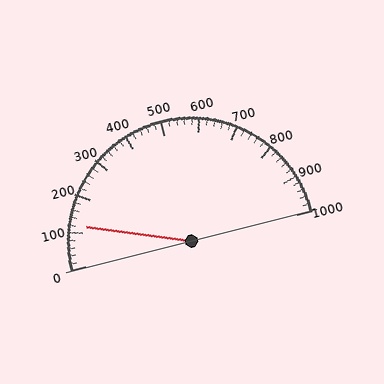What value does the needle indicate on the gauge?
The needle indicates approximately 120.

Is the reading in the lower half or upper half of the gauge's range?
The reading is in the lower half of the range (0 to 1000).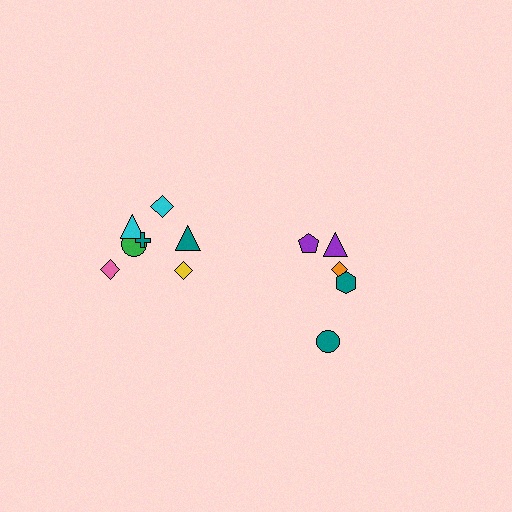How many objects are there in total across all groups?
There are 12 objects.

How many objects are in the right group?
There are 5 objects.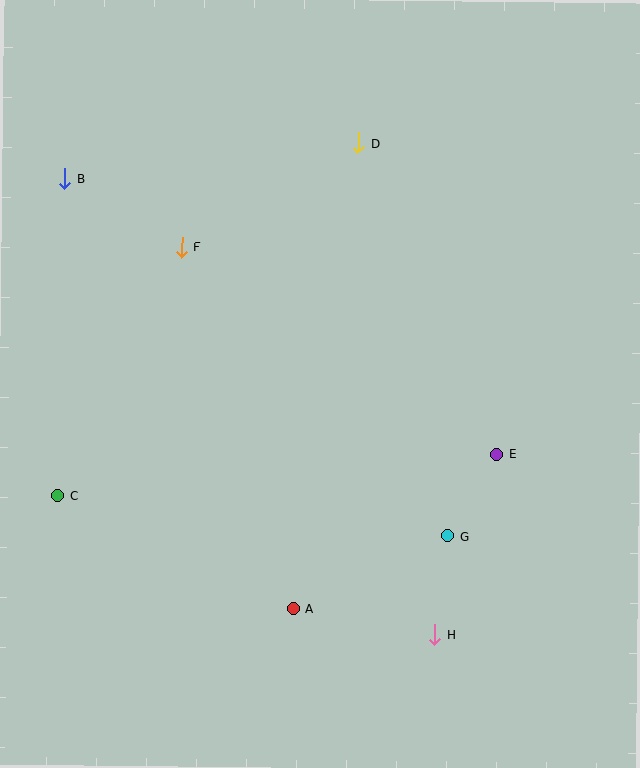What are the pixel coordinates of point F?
Point F is at (181, 247).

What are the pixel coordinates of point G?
Point G is at (448, 536).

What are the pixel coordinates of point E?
Point E is at (497, 454).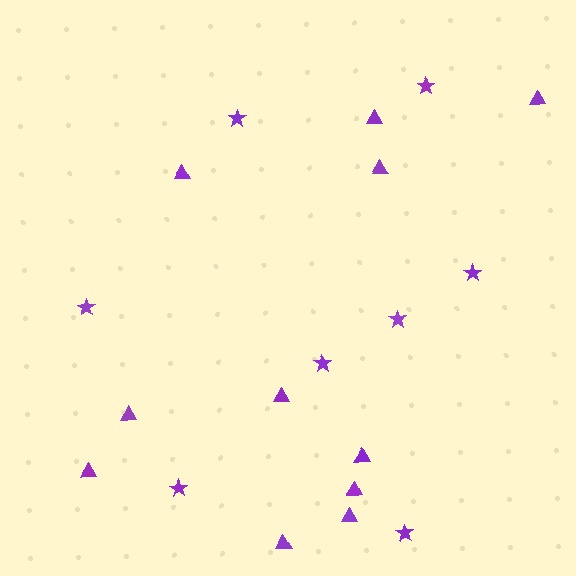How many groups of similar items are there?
There are 2 groups: one group of triangles (11) and one group of stars (8).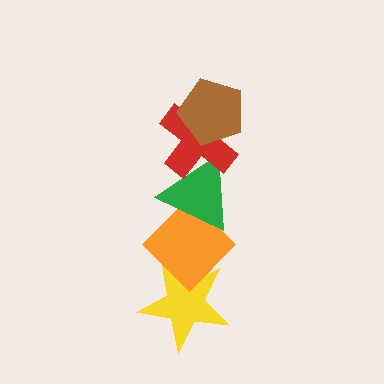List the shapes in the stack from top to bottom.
From top to bottom: the brown pentagon, the red cross, the green triangle, the orange diamond, the yellow star.